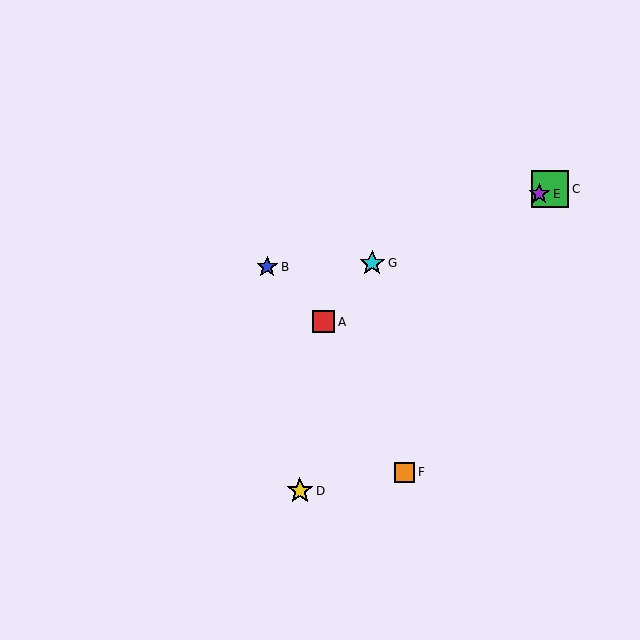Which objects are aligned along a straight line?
Objects C, E, G are aligned along a straight line.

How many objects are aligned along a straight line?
3 objects (C, E, G) are aligned along a straight line.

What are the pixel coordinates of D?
Object D is at (300, 491).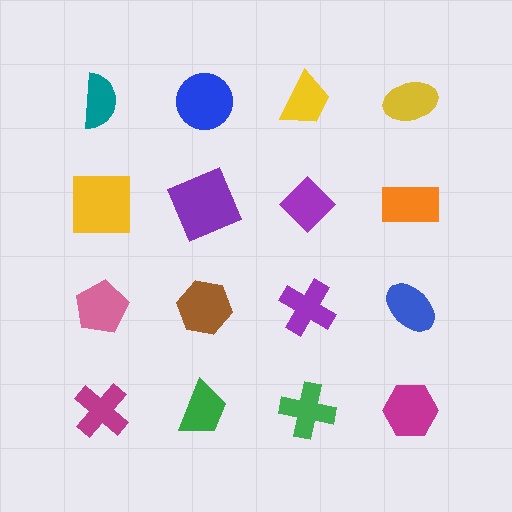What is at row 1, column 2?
A blue circle.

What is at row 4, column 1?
A magenta cross.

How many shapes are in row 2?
4 shapes.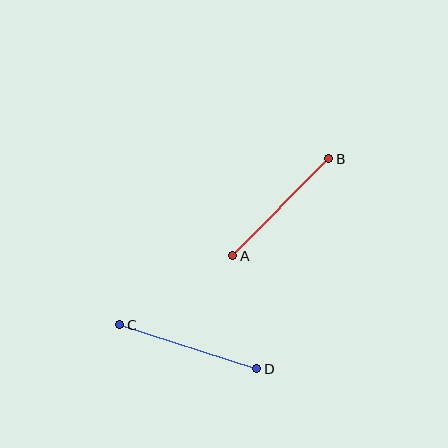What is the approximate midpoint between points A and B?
The midpoint is at approximately (281, 207) pixels.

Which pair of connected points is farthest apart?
Points C and D are farthest apart.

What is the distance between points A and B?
The distance is approximately 136 pixels.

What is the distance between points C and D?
The distance is approximately 144 pixels.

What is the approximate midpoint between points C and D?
The midpoint is at approximately (188, 347) pixels.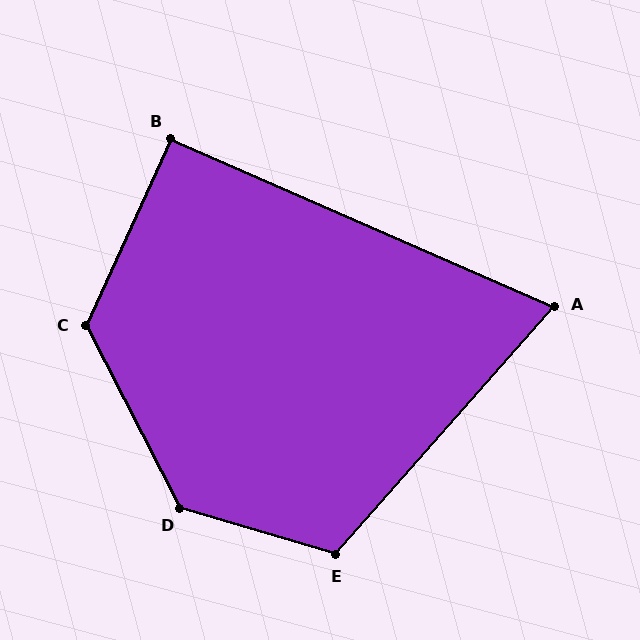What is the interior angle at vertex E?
Approximately 115 degrees (obtuse).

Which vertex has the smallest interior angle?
A, at approximately 72 degrees.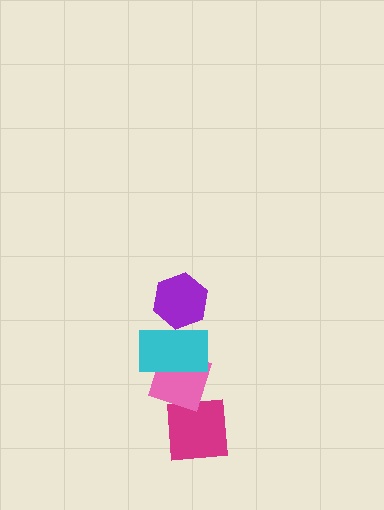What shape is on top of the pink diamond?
The cyan rectangle is on top of the pink diamond.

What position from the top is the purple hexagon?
The purple hexagon is 1st from the top.